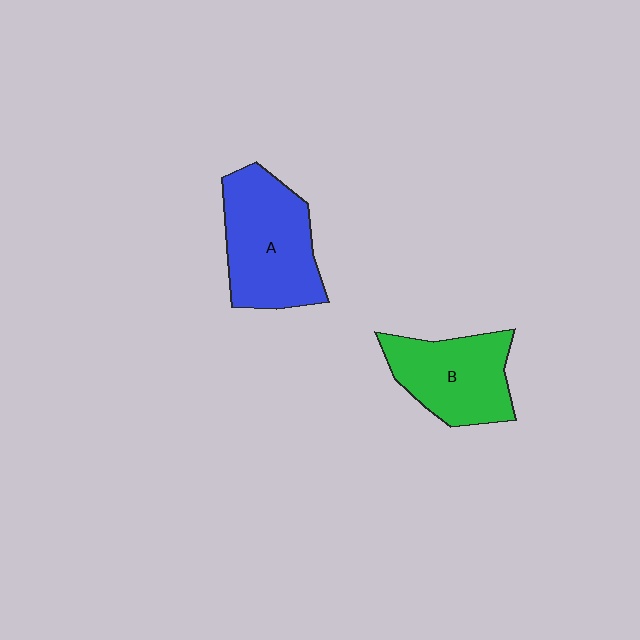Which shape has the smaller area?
Shape B (green).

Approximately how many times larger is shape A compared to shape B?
Approximately 1.2 times.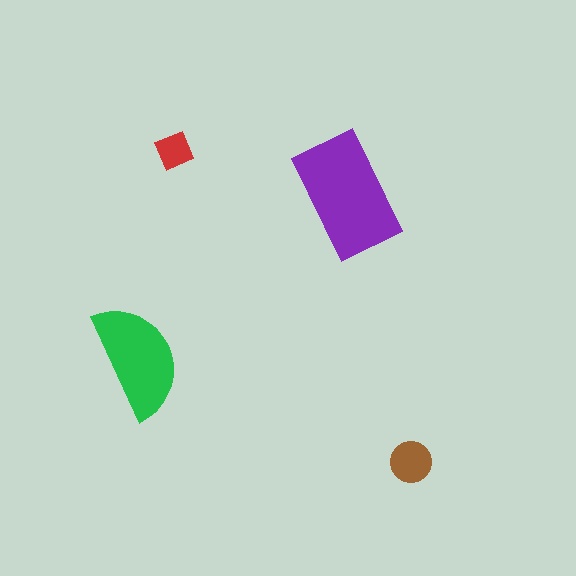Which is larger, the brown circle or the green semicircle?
The green semicircle.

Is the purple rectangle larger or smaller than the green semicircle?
Larger.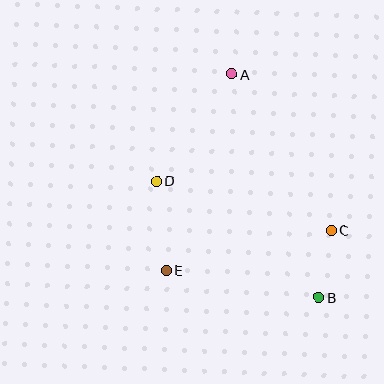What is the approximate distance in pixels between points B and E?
The distance between B and E is approximately 155 pixels.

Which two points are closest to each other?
Points B and C are closest to each other.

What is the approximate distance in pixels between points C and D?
The distance between C and D is approximately 181 pixels.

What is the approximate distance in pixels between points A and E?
The distance between A and E is approximately 207 pixels.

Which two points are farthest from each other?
Points A and B are farthest from each other.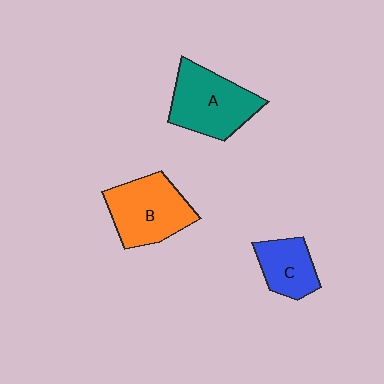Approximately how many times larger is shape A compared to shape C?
Approximately 1.6 times.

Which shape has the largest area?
Shape A (teal).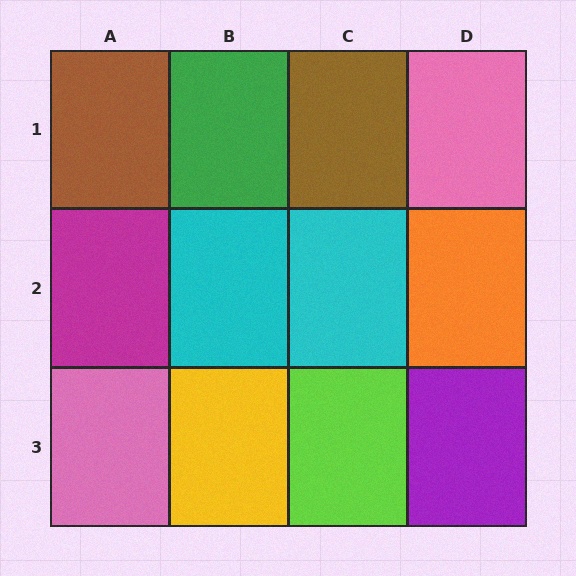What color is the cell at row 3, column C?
Lime.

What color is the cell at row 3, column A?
Pink.